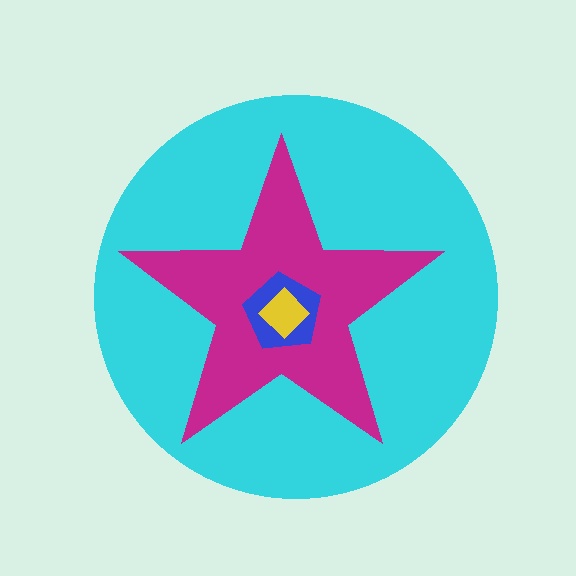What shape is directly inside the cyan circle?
The magenta star.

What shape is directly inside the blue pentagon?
The yellow diamond.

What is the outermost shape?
The cyan circle.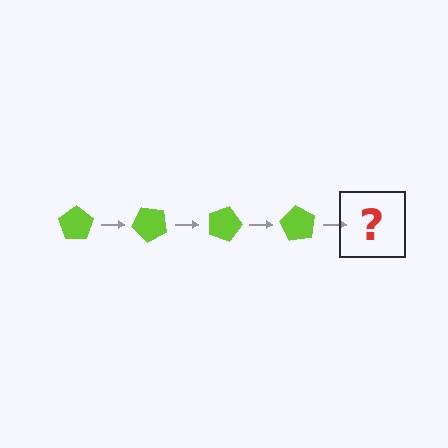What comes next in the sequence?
The next element should be a lime pentagon rotated 180 degrees.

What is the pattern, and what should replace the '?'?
The pattern is that the pentagon rotates 45 degrees each step. The '?' should be a lime pentagon rotated 180 degrees.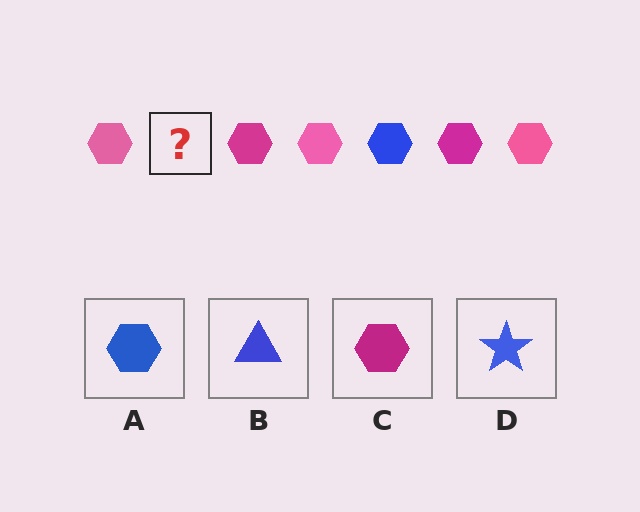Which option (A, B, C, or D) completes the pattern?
A.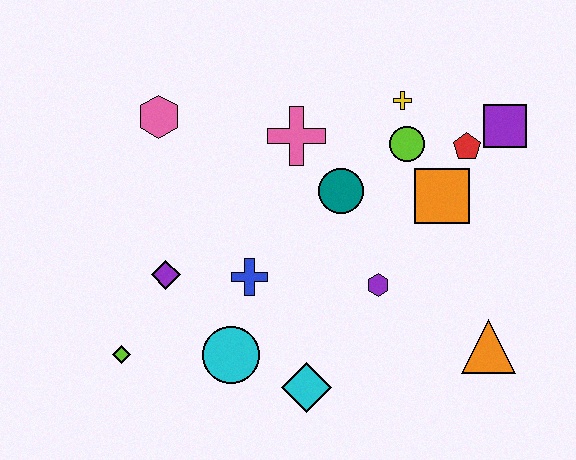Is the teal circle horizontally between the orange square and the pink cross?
Yes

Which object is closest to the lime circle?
The yellow cross is closest to the lime circle.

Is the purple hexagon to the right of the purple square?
No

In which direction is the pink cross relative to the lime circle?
The pink cross is to the left of the lime circle.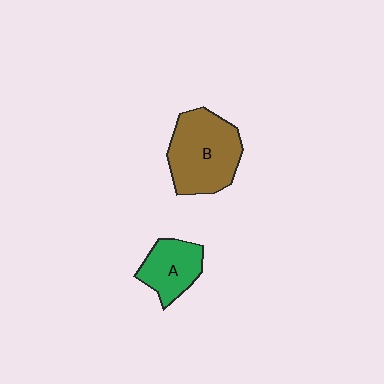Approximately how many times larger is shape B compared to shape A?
Approximately 1.7 times.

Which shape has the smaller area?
Shape A (green).